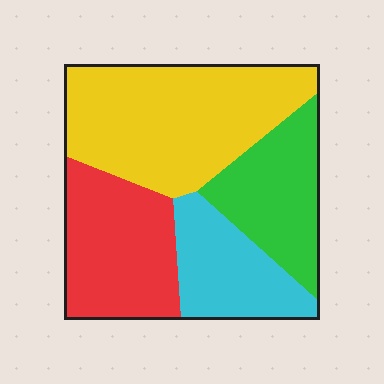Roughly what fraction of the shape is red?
Red takes up about one quarter (1/4) of the shape.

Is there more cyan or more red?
Red.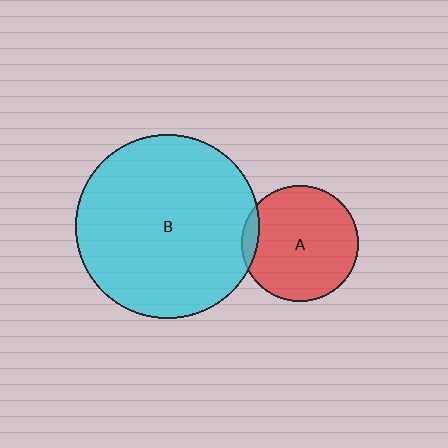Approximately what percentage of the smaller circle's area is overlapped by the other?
Approximately 5%.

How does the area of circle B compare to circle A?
Approximately 2.5 times.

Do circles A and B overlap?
Yes.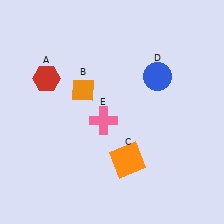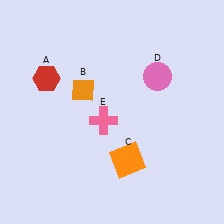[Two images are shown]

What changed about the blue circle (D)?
In Image 1, D is blue. In Image 2, it changed to pink.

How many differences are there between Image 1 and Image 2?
There is 1 difference between the two images.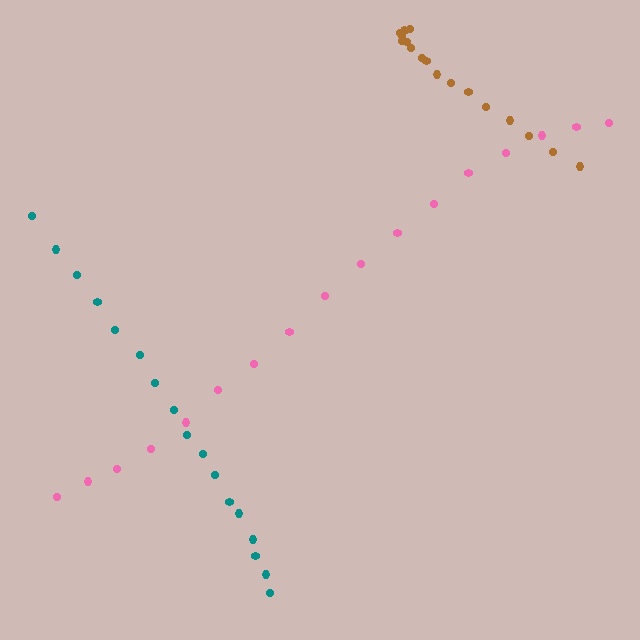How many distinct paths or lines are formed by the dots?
There are 3 distinct paths.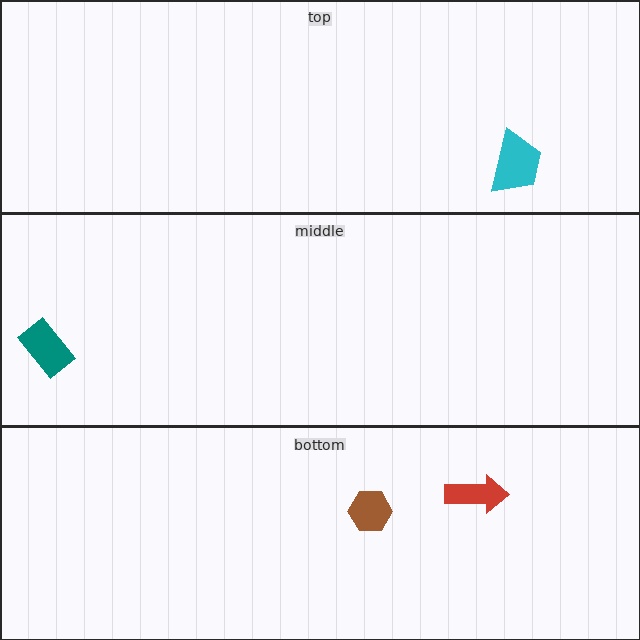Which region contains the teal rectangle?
The middle region.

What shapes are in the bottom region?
The red arrow, the brown hexagon.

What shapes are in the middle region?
The teal rectangle.